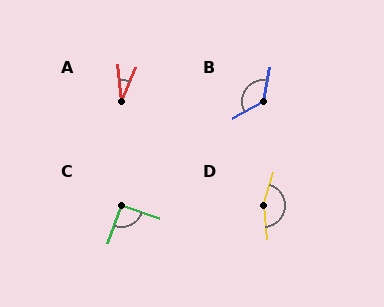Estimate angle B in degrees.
Approximately 129 degrees.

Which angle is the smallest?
A, at approximately 29 degrees.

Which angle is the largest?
D, at approximately 156 degrees.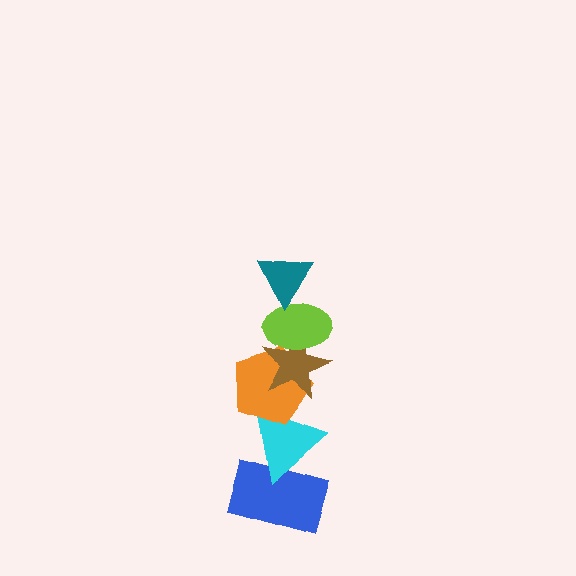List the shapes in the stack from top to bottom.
From top to bottom: the teal triangle, the lime ellipse, the brown star, the orange pentagon, the cyan triangle, the blue rectangle.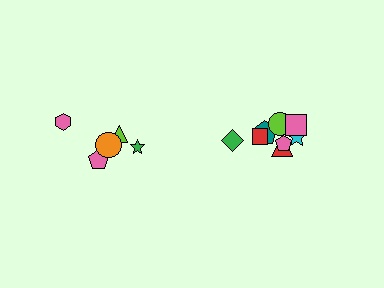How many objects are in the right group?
There are 8 objects.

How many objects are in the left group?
There are 5 objects.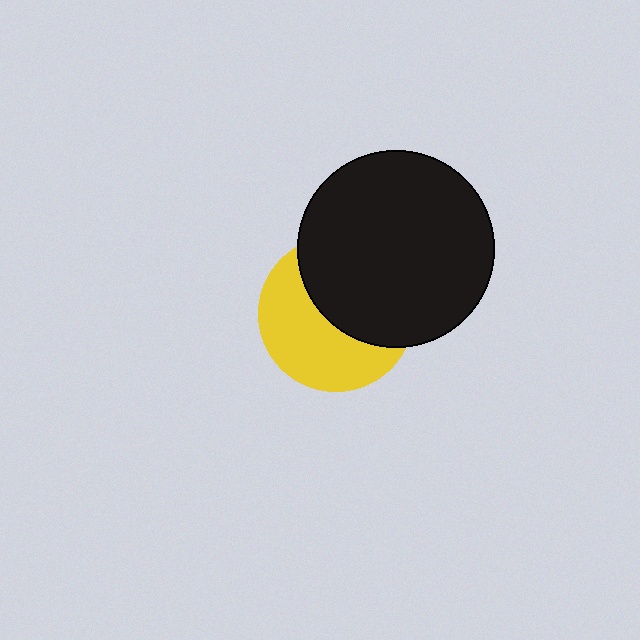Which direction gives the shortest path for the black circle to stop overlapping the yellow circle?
Moving toward the upper-right gives the shortest separation.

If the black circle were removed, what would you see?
You would see the complete yellow circle.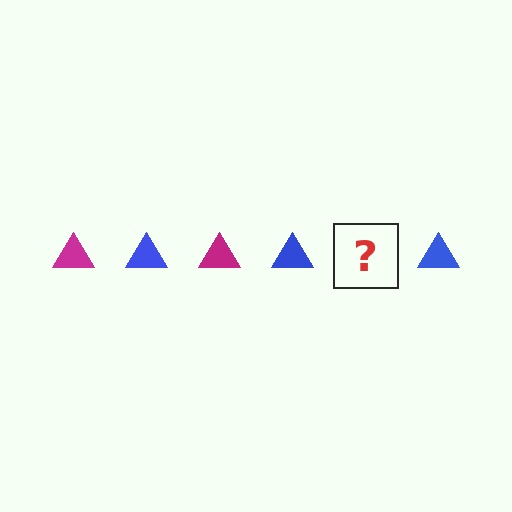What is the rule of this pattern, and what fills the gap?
The rule is that the pattern cycles through magenta, blue triangles. The gap should be filled with a magenta triangle.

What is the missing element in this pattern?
The missing element is a magenta triangle.